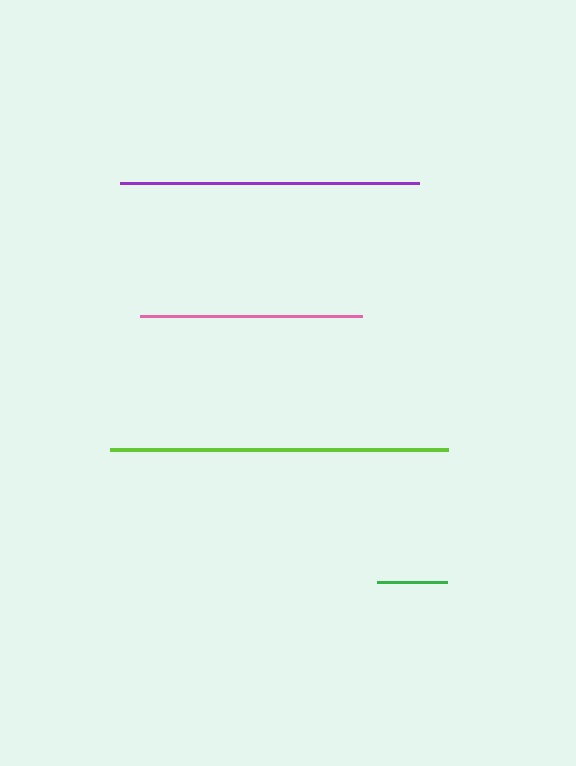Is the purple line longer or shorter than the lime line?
The lime line is longer than the purple line.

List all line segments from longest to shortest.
From longest to shortest: lime, purple, pink, green.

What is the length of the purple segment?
The purple segment is approximately 298 pixels long.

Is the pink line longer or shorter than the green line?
The pink line is longer than the green line.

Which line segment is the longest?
The lime line is the longest at approximately 339 pixels.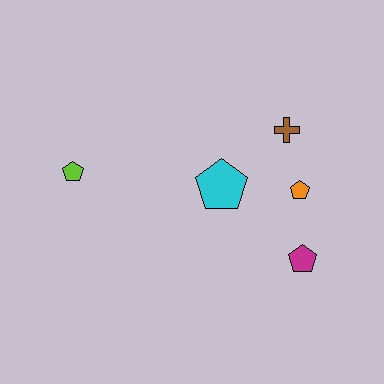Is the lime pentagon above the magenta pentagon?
Yes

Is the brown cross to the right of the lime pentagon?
Yes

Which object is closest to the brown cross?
The orange pentagon is closest to the brown cross.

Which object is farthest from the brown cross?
The lime pentagon is farthest from the brown cross.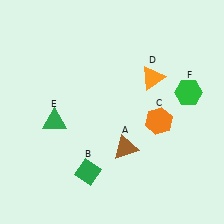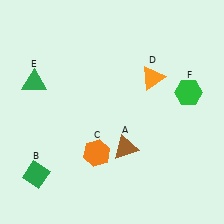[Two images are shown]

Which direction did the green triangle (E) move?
The green triangle (E) moved up.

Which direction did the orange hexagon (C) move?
The orange hexagon (C) moved left.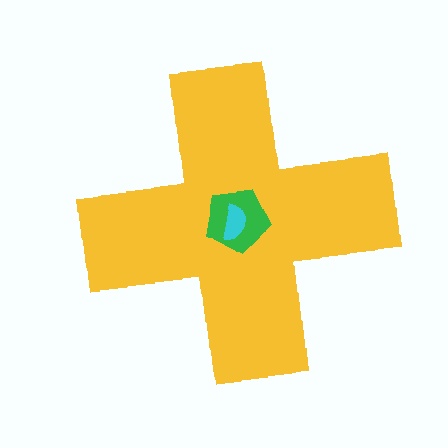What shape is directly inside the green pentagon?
The cyan semicircle.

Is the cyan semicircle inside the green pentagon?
Yes.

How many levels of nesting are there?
3.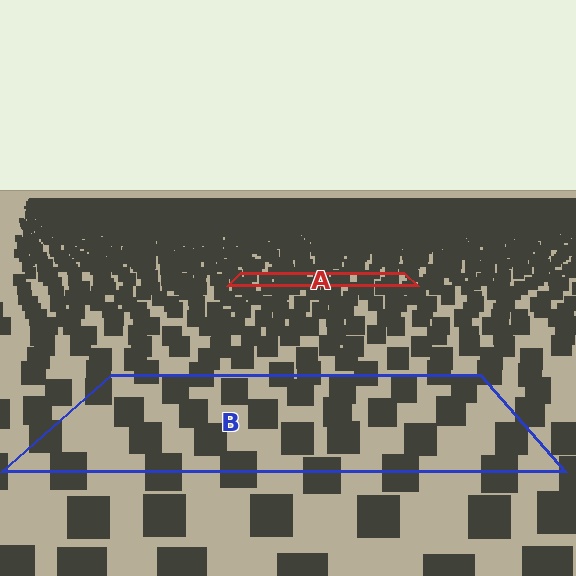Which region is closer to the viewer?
Region B is closer. The texture elements there are larger and more spread out.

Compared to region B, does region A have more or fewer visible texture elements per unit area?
Region A has more texture elements per unit area — they are packed more densely because it is farther away.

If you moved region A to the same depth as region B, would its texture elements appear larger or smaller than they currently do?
They would appear larger. At a closer depth, the same texture elements are projected at a bigger on-screen size.